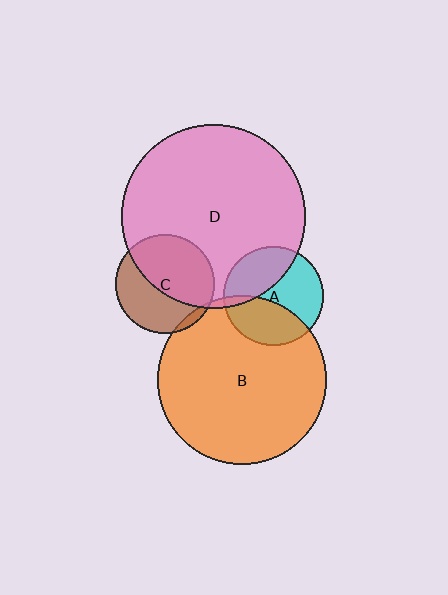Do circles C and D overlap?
Yes.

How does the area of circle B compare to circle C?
Approximately 2.9 times.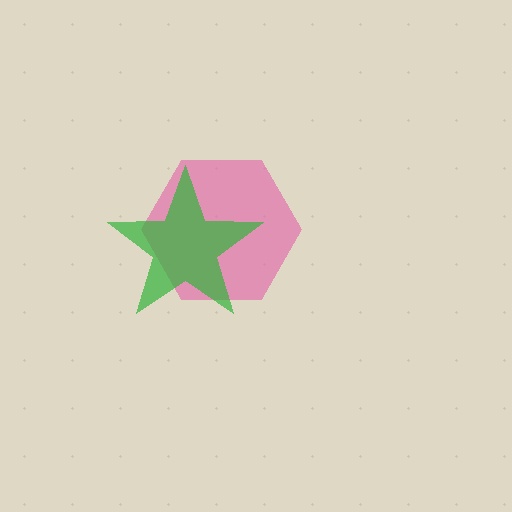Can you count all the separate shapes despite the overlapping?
Yes, there are 2 separate shapes.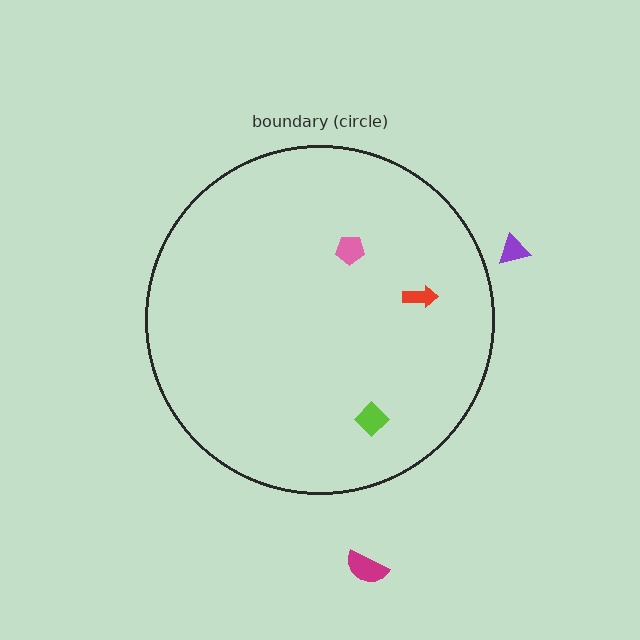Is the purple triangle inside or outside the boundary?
Outside.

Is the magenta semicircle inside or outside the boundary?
Outside.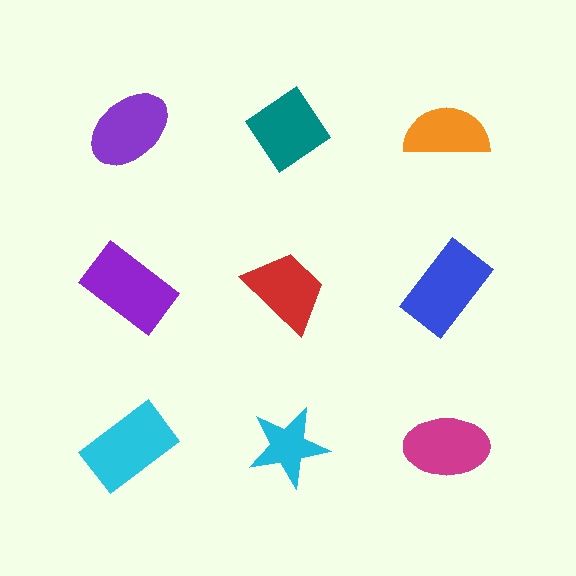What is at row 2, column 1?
A purple rectangle.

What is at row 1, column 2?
A teal diamond.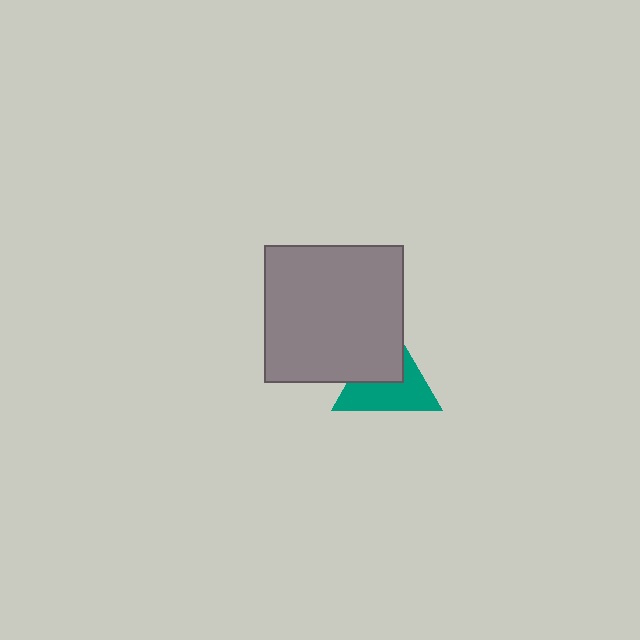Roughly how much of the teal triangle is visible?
About half of it is visible (roughly 58%).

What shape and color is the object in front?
The object in front is a gray rectangle.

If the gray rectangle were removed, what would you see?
You would see the complete teal triangle.